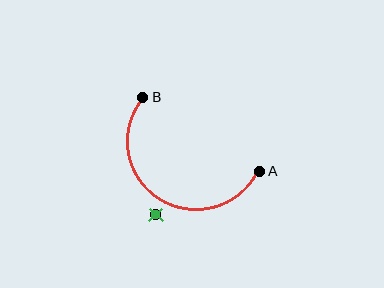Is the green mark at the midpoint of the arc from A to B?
No — the green mark does not lie on the arc at all. It sits slightly outside the curve.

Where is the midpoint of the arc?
The arc midpoint is the point on the curve farthest from the straight line joining A and B. It sits below that line.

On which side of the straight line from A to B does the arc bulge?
The arc bulges below the straight line connecting A and B.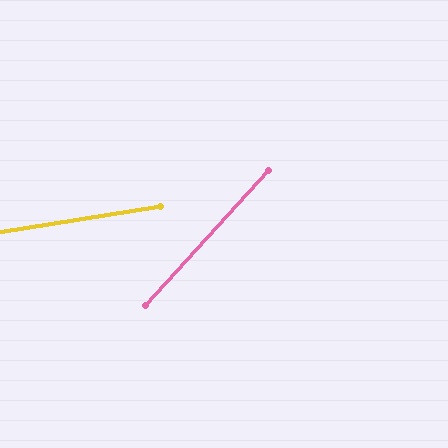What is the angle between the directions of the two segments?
Approximately 38 degrees.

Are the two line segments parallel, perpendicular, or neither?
Neither parallel nor perpendicular — they differ by about 38°.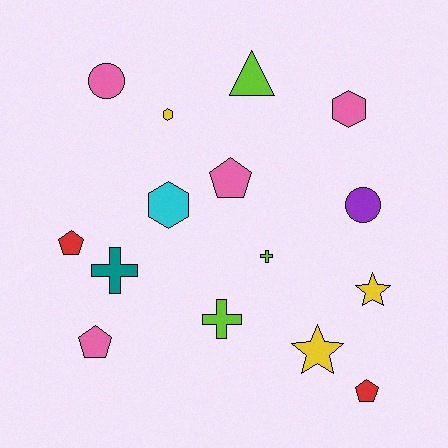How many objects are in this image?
There are 15 objects.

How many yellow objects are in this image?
There are 3 yellow objects.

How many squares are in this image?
There are no squares.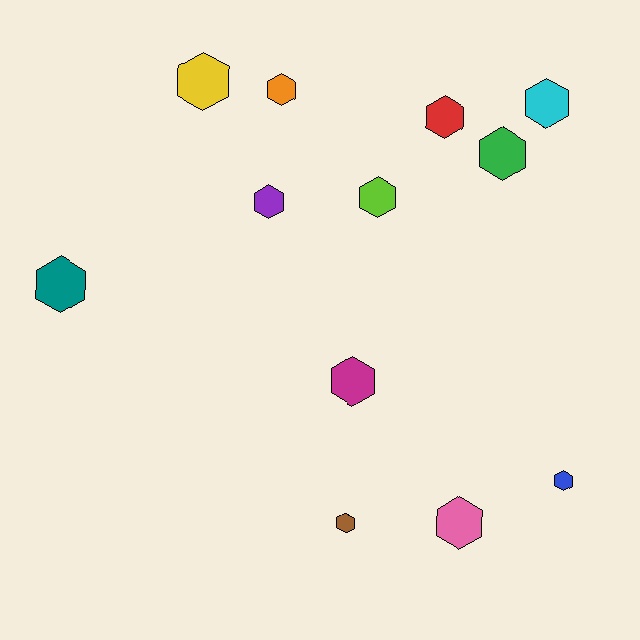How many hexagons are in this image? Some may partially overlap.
There are 12 hexagons.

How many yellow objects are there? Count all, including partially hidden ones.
There is 1 yellow object.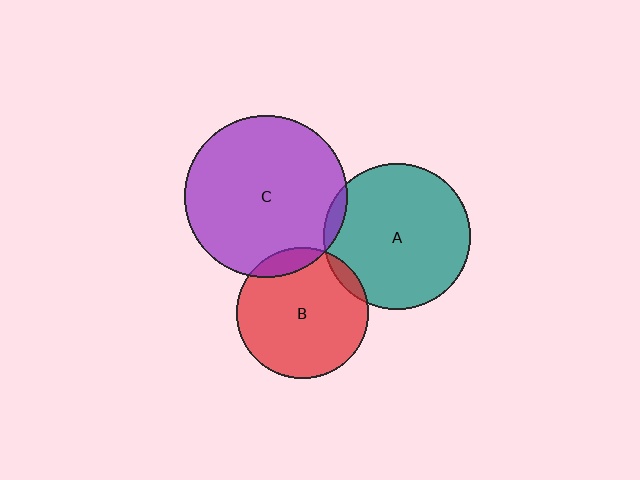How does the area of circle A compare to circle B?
Approximately 1.2 times.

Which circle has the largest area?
Circle C (purple).